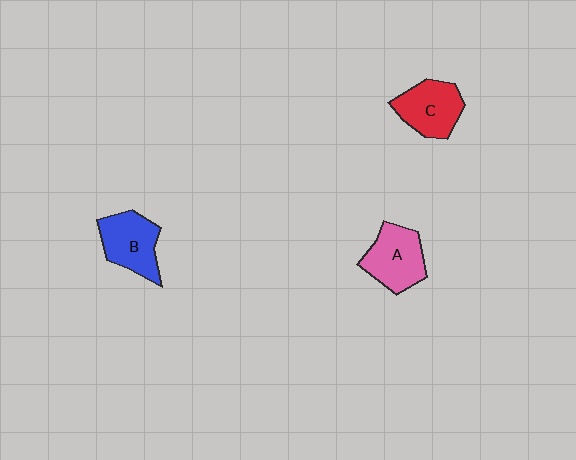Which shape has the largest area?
Shape A (pink).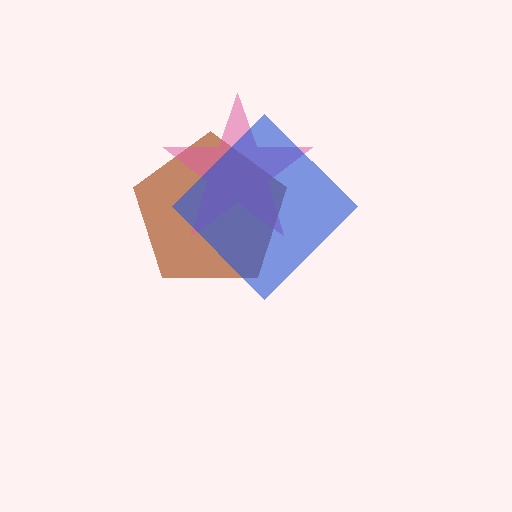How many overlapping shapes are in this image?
There are 3 overlapping shapes in the image.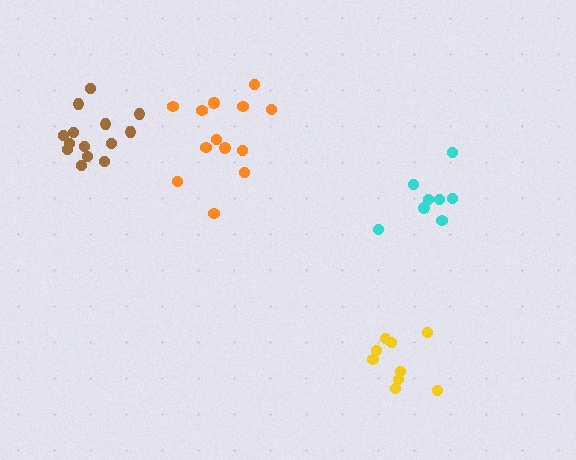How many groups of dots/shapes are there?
There are 4 groups.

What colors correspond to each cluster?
The clusters are colored: cyan, yellow, orange, brown.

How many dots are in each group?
Group 1: 8 dots, Group 2: 9 dots, Group 3: 13 dots, Group 4: 14 dots (44 total).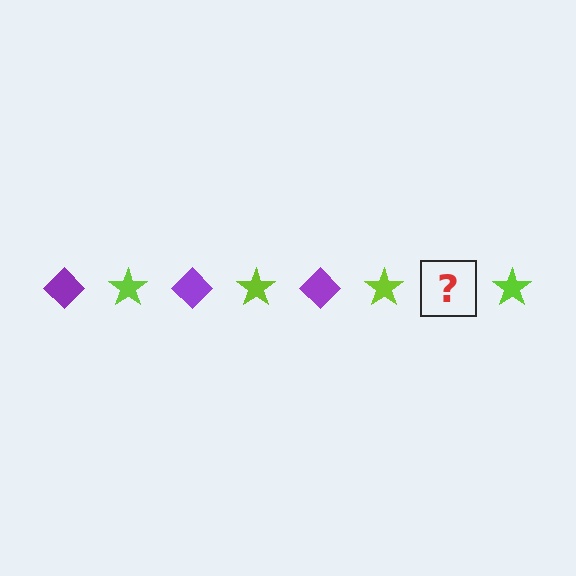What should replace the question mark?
The question mark should be replaced with a purple diamond.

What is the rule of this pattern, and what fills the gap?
The rule is that the pattern alternates between purple diamond and lime star. The gap should be filled with a purple diamond.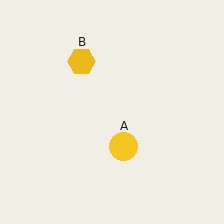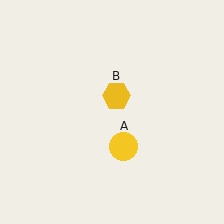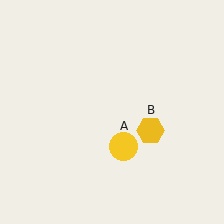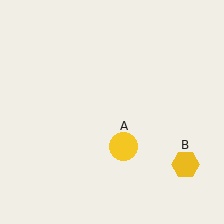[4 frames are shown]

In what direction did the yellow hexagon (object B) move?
The yellow hexagon (object B) moved down and to the right.